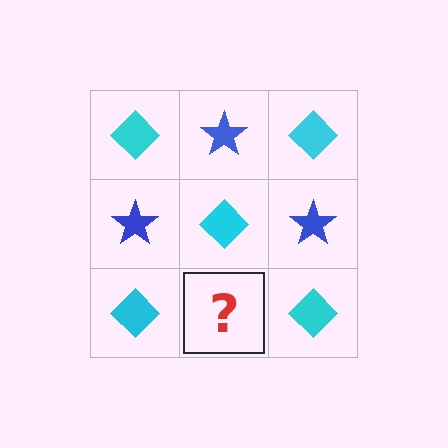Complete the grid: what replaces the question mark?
The question mark should be replaced with a blue star.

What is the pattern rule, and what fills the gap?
The rule is that it alternates cyan diamond and blue star in a checkerboard pattern. The gap should be filled with a blue star.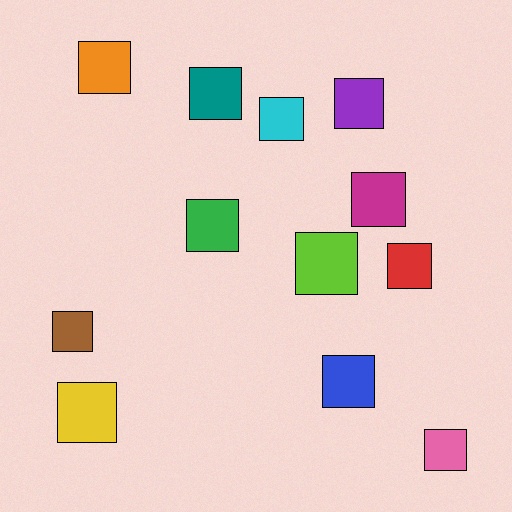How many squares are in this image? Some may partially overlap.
There are 12 squares.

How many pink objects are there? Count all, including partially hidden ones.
There is 1 pink object.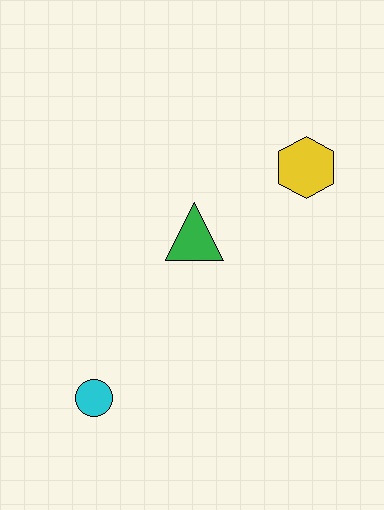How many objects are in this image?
There are 3 objects.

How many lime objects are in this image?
There are no lime objects.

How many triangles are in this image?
There is 1 triangle.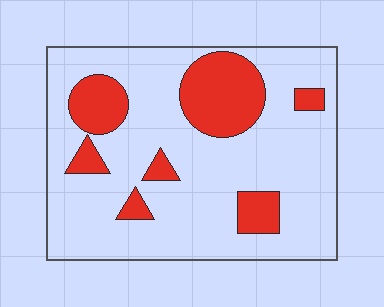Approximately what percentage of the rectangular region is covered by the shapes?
Approximately 20%.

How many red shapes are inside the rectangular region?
7.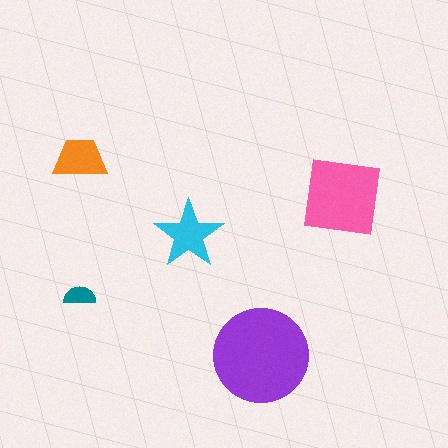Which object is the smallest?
The teal semicircle.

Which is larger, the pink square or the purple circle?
The purple circle.